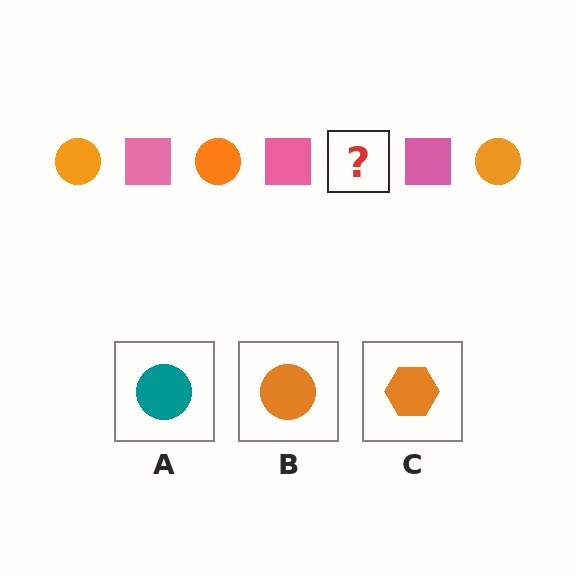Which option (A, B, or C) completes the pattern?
B.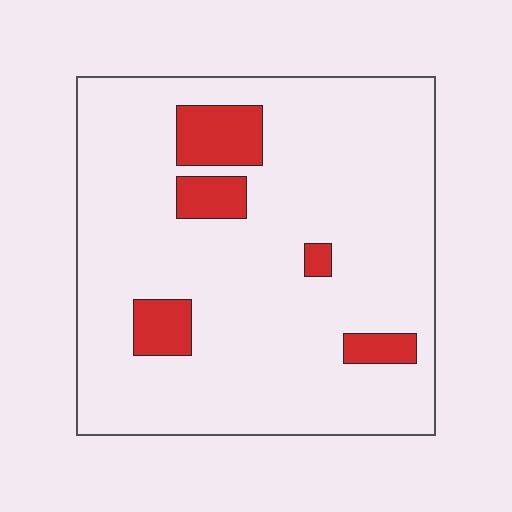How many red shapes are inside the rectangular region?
5.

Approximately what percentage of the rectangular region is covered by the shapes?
Approximately 10%.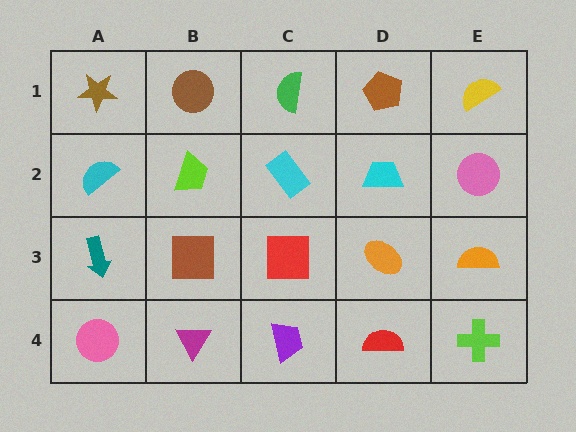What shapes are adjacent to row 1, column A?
A cyan semicircle (row 2, column A), a brown circle (row 1, column B).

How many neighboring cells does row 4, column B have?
3.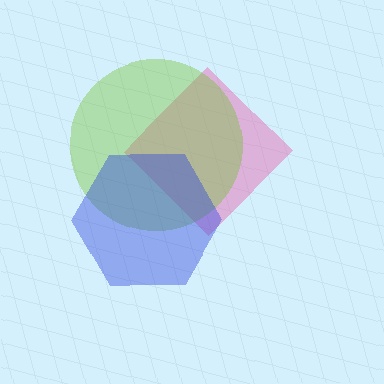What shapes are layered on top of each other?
The layered shapes are: a pink diamond, a lime circle, a blue hexagon.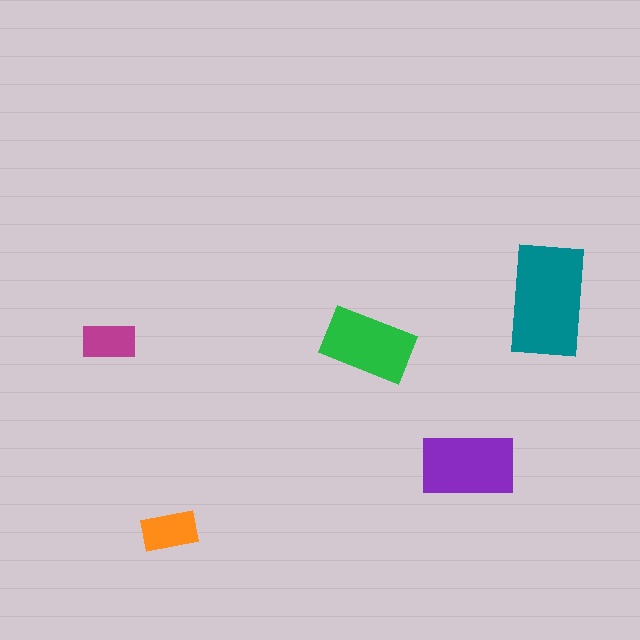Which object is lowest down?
The orange rectangle is bottommost.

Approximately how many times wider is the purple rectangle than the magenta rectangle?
About 2 times wider.